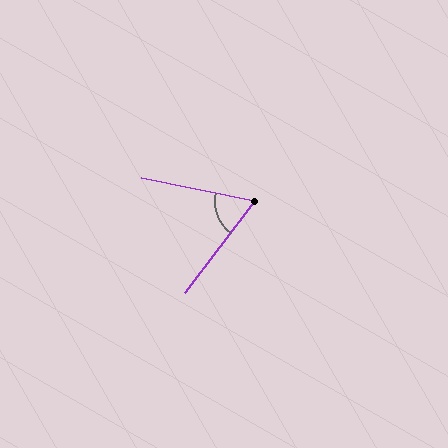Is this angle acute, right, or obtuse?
It is acute.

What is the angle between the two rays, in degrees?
Approximately 64 degrees.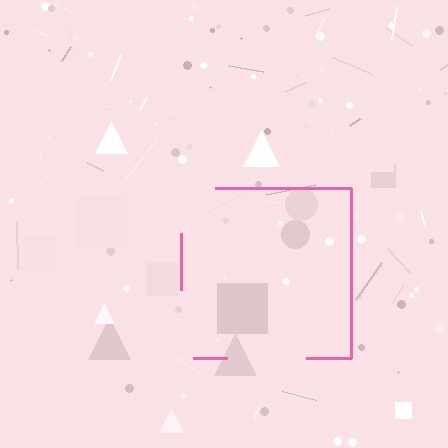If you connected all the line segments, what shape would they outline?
They would outline a square.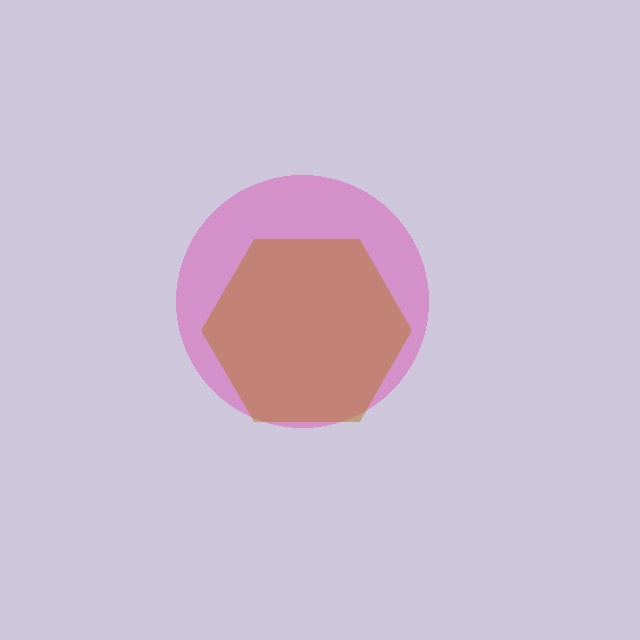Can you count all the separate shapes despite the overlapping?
Yes, there are 2 separate shapes.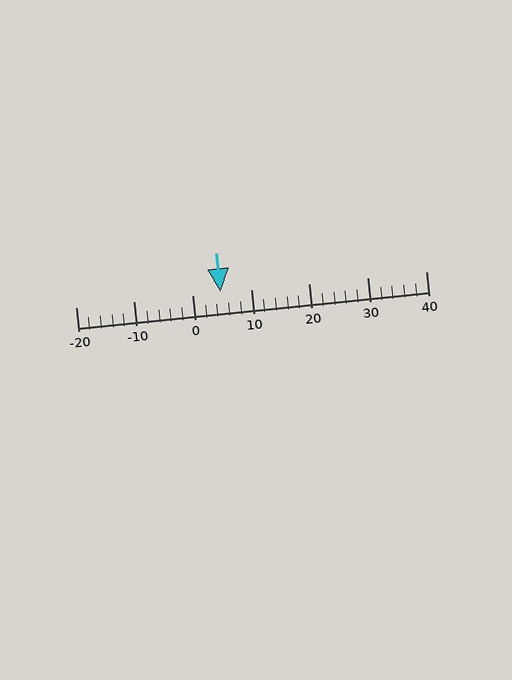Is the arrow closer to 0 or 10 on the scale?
The arrow is closer to 0.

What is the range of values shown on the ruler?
The ruler shows values from -20 to 40.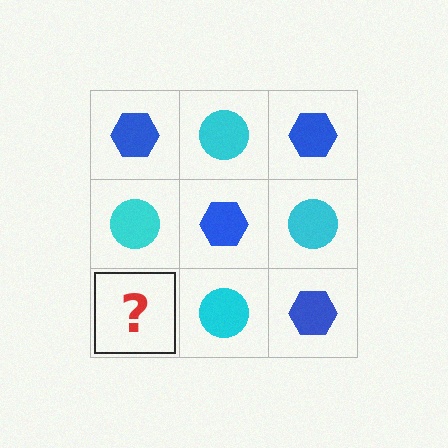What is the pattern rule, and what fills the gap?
The rule is that it alternates blue hexagon and cyan circle in a checkerboard pattern. The gap should be filled with a blue hexagon.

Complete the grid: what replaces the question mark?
The question mark should be replaced with a blue hexagon.